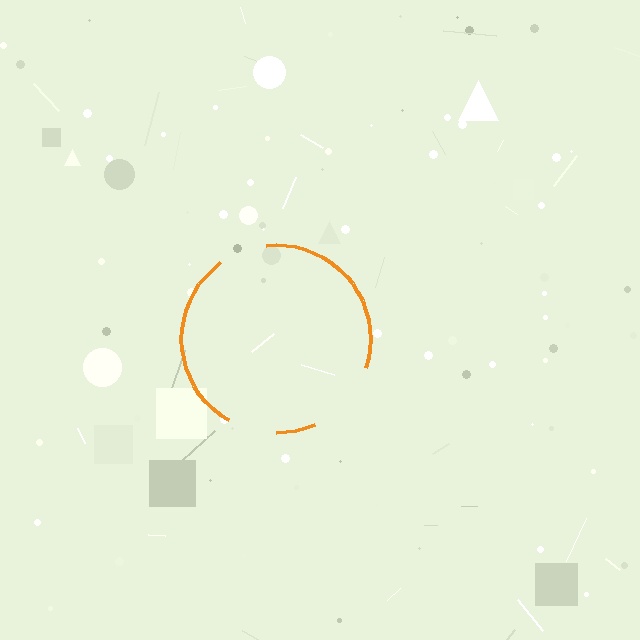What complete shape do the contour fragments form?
The contour fragments form a circle.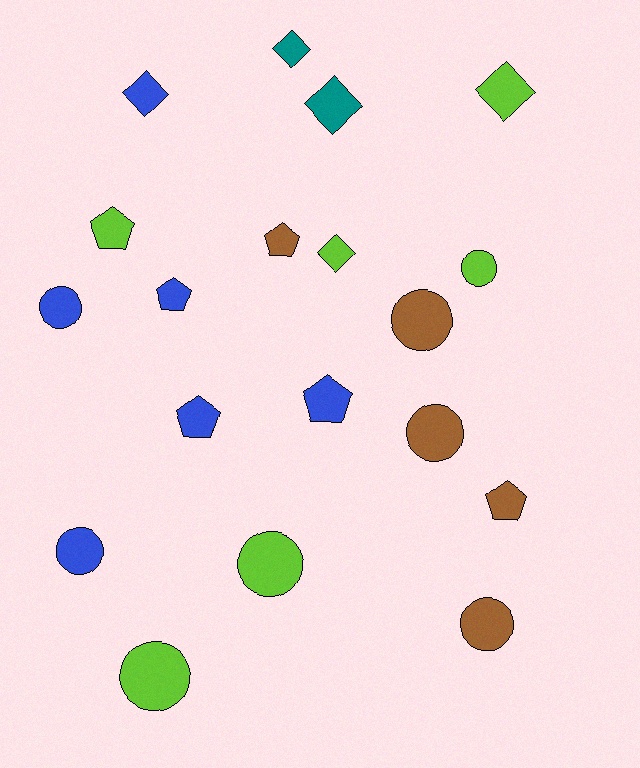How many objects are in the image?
There are 19 objects.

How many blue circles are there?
There are 2 blue circles.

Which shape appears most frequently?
Circle, with 8 objects.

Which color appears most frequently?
Blue, with 6 objects.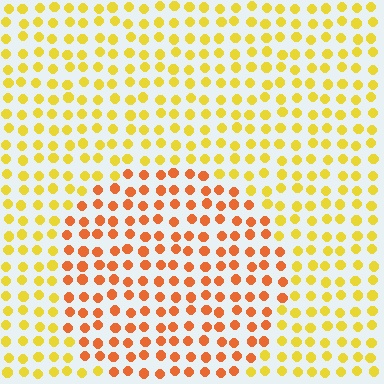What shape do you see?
I see a circle.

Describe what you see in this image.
The image is filled with small yellow elements in a uniform arrangement. A circle-shaped region is visible where the elements are tinted to a slightly different hue, forming a subtle color boundary.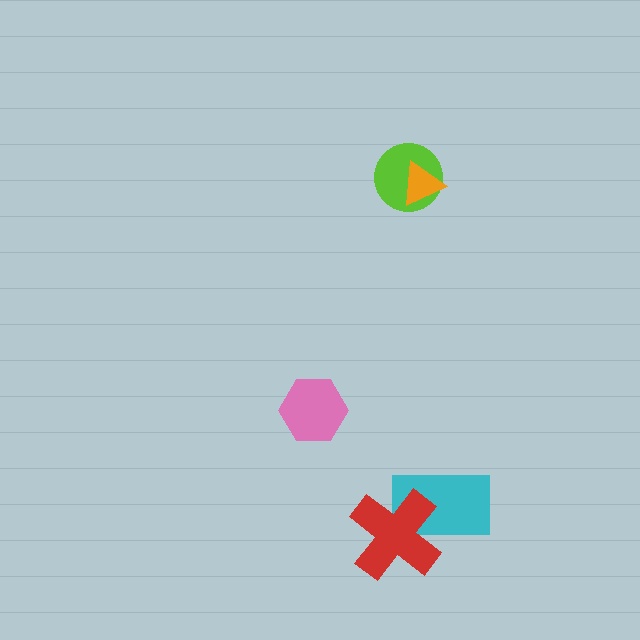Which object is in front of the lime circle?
The orange triangle is in front of the lime circle.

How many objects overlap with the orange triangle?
1 object overlaps with the orange triangle.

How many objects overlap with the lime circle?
1 object overlaps with the lime circle.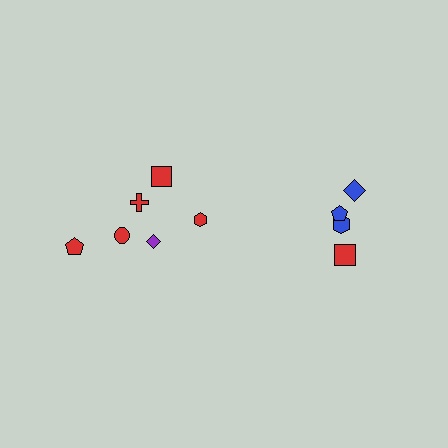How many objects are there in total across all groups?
There are 10 objects.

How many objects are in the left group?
There are 6 objects.